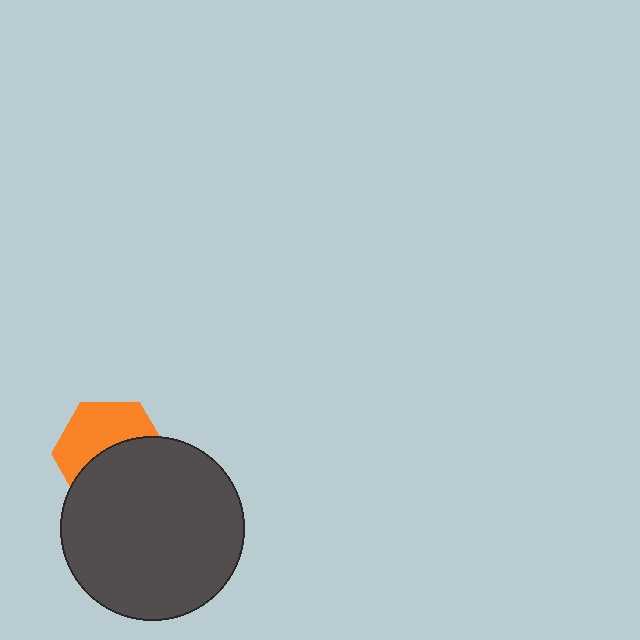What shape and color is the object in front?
The object in front is a dark gray circle.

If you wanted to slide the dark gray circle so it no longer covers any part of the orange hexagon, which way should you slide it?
Slide it down — that is the most direct way to separate the two shapes.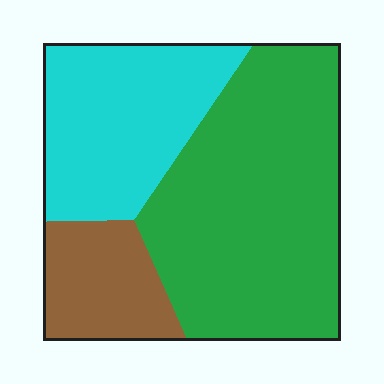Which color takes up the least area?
Brown, at roughly 15%.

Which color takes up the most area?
Green, at roughly 55%.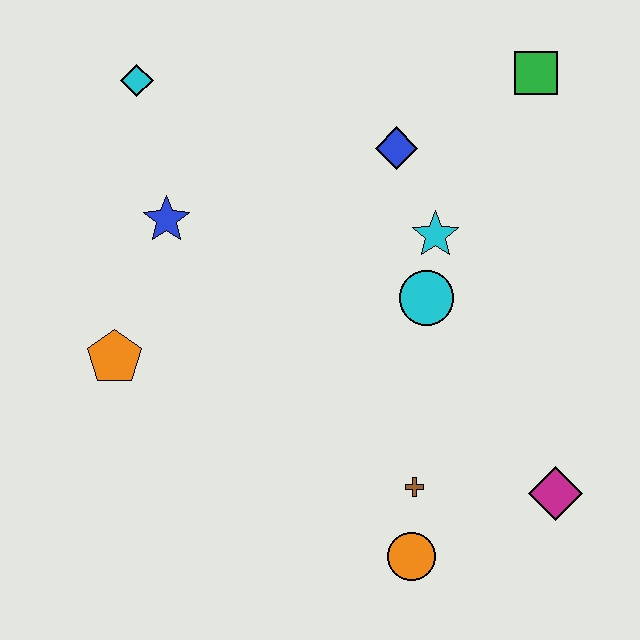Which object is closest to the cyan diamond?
The blue star is closest to the cyan diamond.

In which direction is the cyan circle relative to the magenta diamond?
The cyan circle is above the magenta diamond.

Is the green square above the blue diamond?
Yes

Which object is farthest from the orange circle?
The cyan diamond is farthest from the orange circle.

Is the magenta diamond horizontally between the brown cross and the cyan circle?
No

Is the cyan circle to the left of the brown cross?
No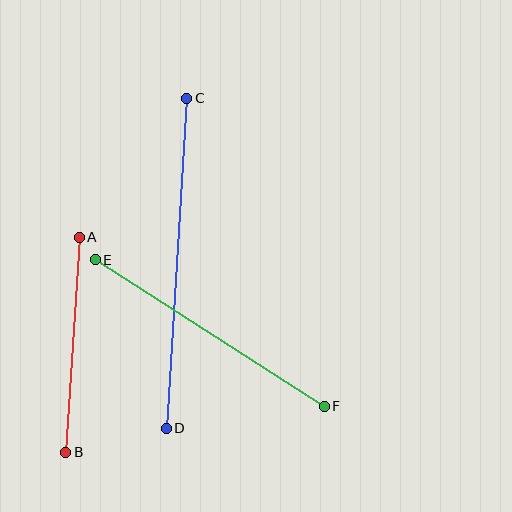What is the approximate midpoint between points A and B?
The midpoint is at approximately (73, 345) pixels.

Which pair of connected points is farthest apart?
Points C and D are farthest apart.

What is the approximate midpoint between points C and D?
The midpoint is at approximately (177, 263) pixels.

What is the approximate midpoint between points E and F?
The midpoint is at approximately (210, 333) pixels.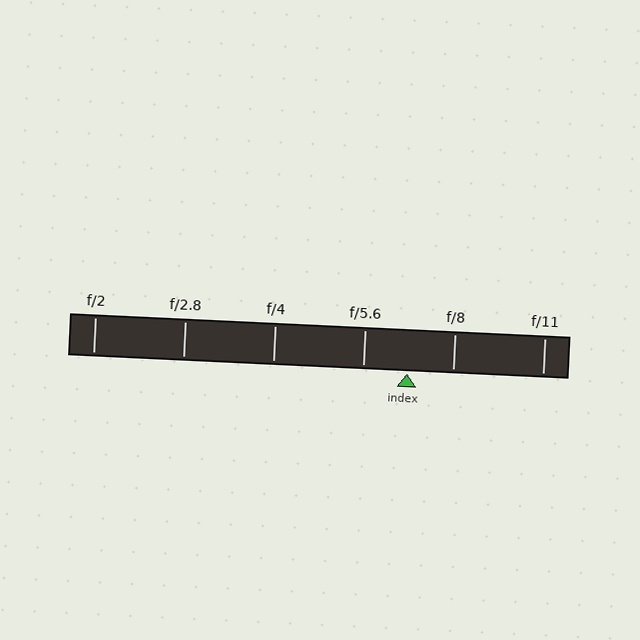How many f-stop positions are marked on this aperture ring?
There are 6 f-stop positions marked.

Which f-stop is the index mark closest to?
The index mark is closest to f/5.6.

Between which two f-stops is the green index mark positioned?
The index mark is between f/5.6 and f/8.